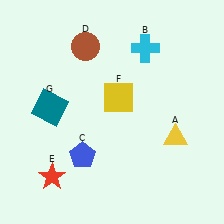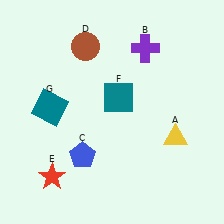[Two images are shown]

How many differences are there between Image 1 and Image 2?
There are 2 differences between the two images.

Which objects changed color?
B changed from cyan to purple. F changed from yellow to teal.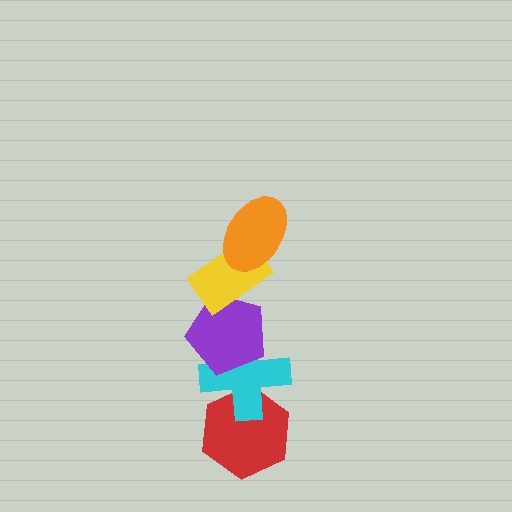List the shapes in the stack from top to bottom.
From top to bottom: the orange ellipse, the yellow rectangle, the purple pentagon, the cyan cross, the red hexagon.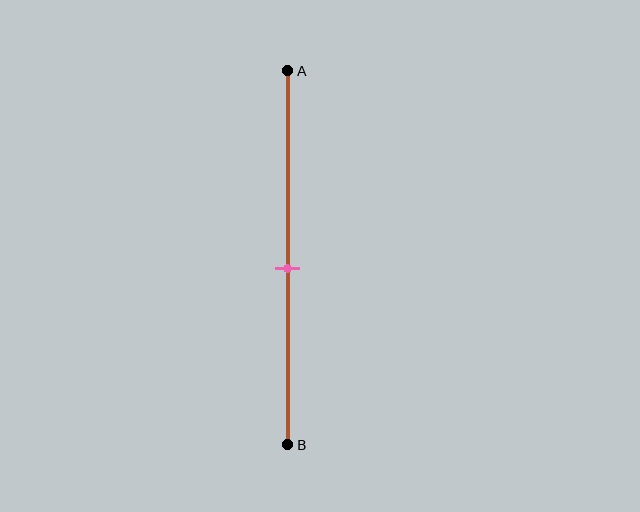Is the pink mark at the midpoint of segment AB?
Yes, the mark is approximately at the midpoint.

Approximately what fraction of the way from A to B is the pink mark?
The pink mark is approximately 55% of the way from A to B.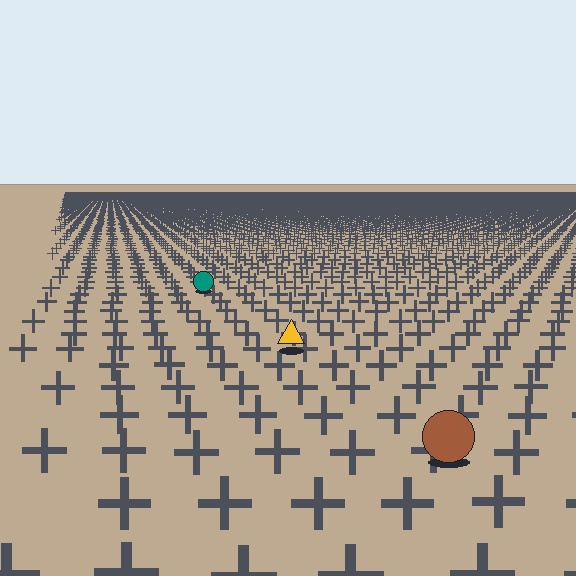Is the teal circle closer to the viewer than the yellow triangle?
No. The yellow triangle is closer — you can tell from the texture gradient: the ground texture is coarser near it.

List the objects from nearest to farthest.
From nearest to farthest: the brown circle, the yellow triangle, the teal circle.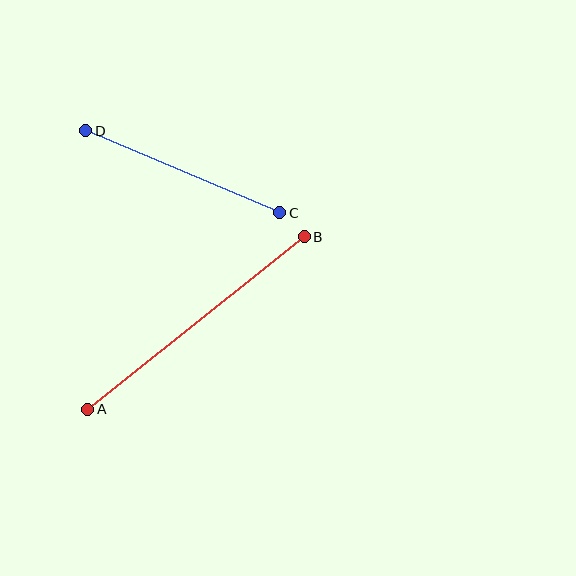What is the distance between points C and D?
The distance is approximately 211 pixels.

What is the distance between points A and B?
The distance is approximately 276 pixels.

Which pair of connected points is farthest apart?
Points A and B are farthest apart.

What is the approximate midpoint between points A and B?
The midpoint is at approximately (196, 323) pixels.